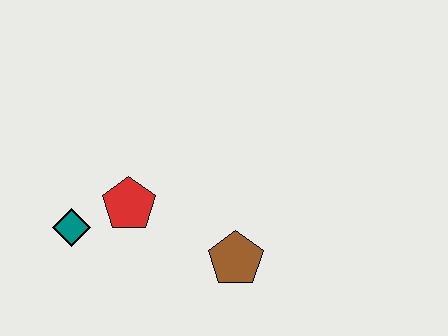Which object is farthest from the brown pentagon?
The teal diamond is farthest from the brown pentagon.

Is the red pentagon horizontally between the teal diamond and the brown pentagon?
Yes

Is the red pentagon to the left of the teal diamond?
No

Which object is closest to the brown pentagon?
The red pentagon is closest to the brown pentagon.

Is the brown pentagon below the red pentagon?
Yes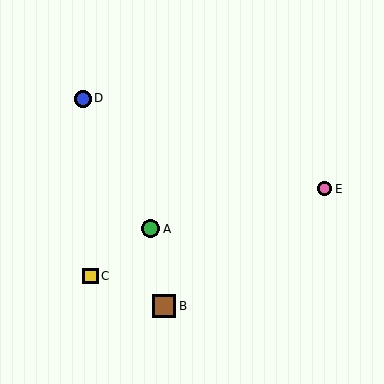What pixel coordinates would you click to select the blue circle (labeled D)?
Click at (83, 99) to select the blue circle D.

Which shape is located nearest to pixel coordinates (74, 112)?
The blue circle (labeled D) at (83, 99) is nearest to that location.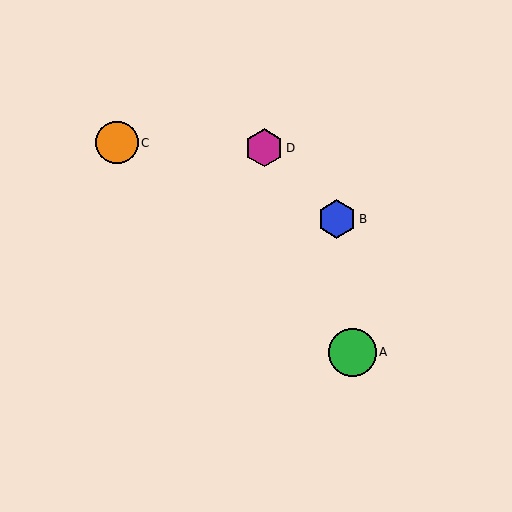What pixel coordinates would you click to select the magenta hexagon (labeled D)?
Click at (264, 148) to select the magenta hexagon D.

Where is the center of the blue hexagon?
The center of the blue hexagon is at (337, 219).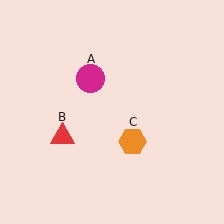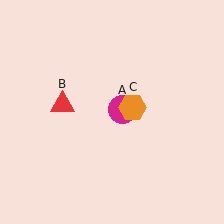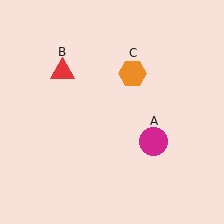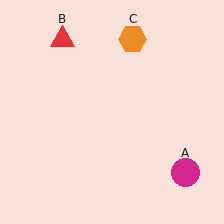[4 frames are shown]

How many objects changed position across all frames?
3 objects changed position: magenta circle (object A), red triangle (object B), orange hexagon (object C).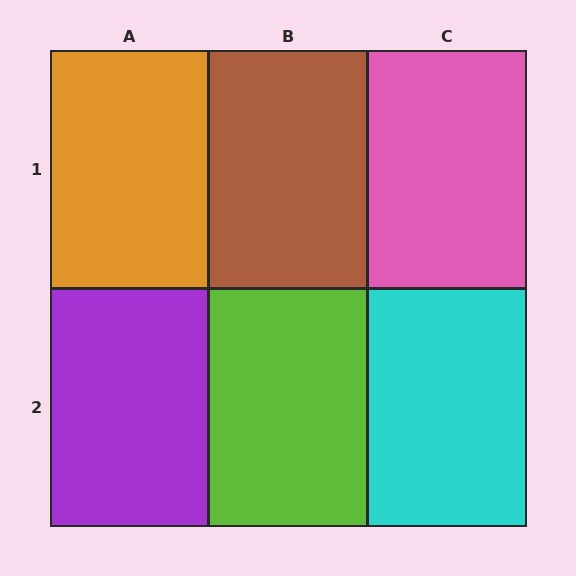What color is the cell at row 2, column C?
Cyan.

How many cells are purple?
1 cell is purple.